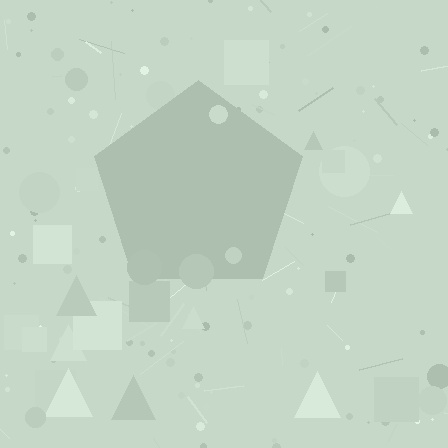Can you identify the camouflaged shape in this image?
The camouflaged shape is a pentagon.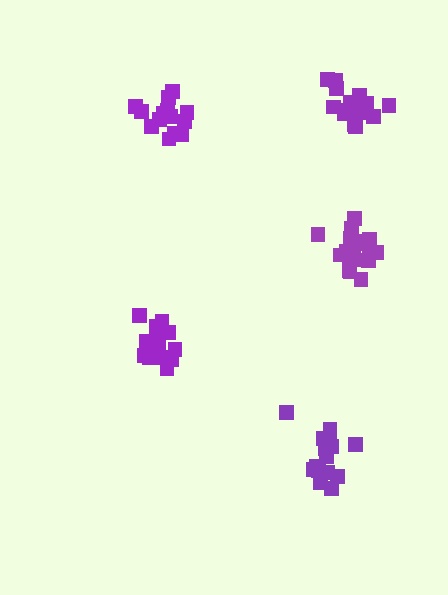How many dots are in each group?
Group 1: 18 dots, Group 2: 16 dots, Group 3: 18 dots, Group 4: 14 dots, Group 5: 16 dots (82 total).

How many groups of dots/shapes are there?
There are 5 groups.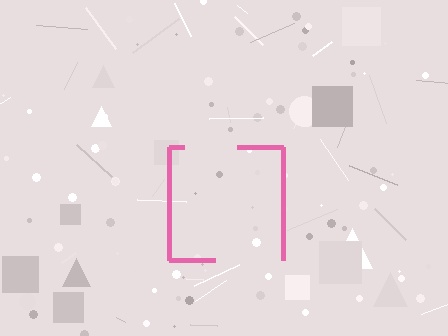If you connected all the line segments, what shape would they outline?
They would outline a square.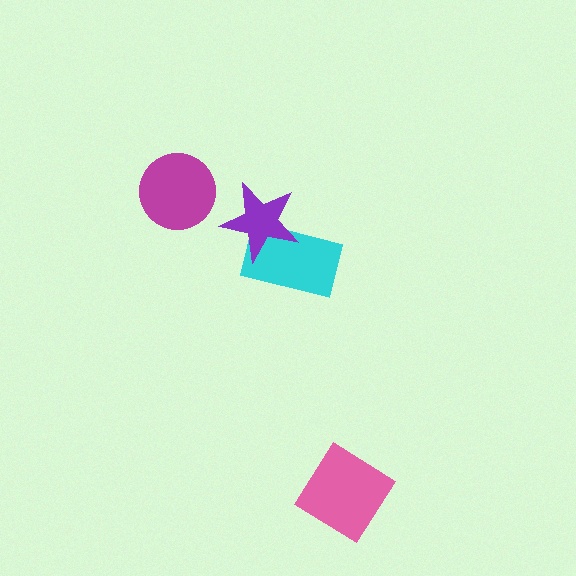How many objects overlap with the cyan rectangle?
1 object overlaps with the cyan rectangle.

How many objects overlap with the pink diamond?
0 objects overlap with the pink diamond.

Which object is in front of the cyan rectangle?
The purple star is in front of the cyan rectangle.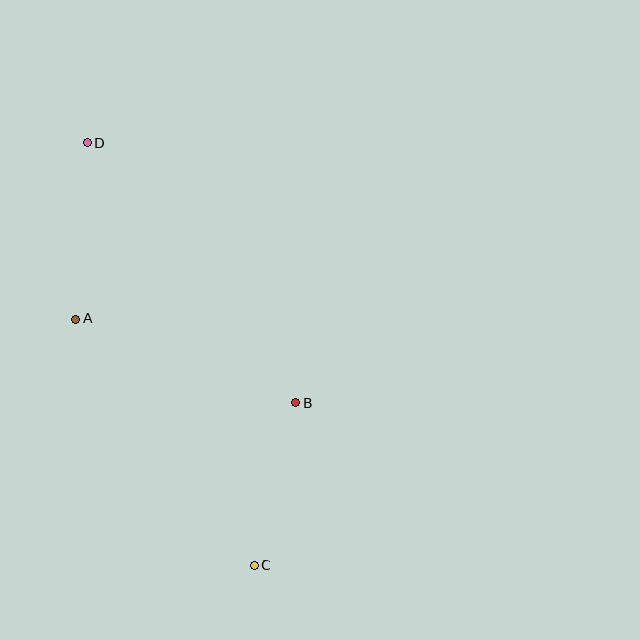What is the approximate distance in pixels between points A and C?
The distance between A and C is approximately 304 pixels.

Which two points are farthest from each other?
Points C and D are farthest from each other.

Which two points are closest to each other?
Points B and C are closest to each other.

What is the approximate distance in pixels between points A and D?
The distance between A and D is approximately 176 pixels.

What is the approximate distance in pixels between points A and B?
The distance between A and B is approximately 235 pixels.